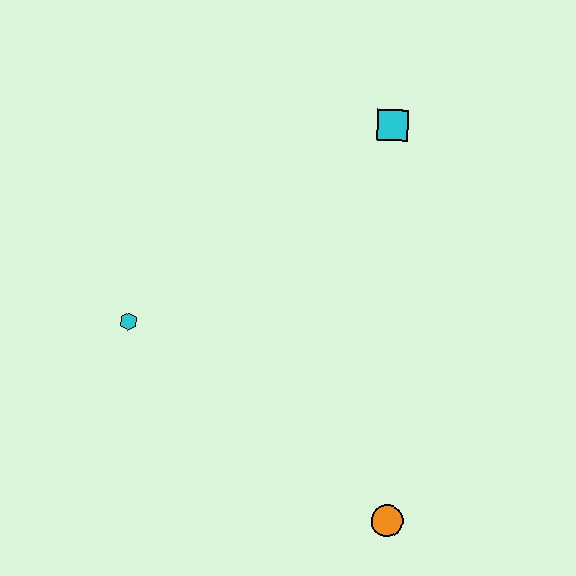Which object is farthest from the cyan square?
The orange circle is farthest from the cyan square.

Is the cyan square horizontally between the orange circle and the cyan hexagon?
Yes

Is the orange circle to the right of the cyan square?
Yes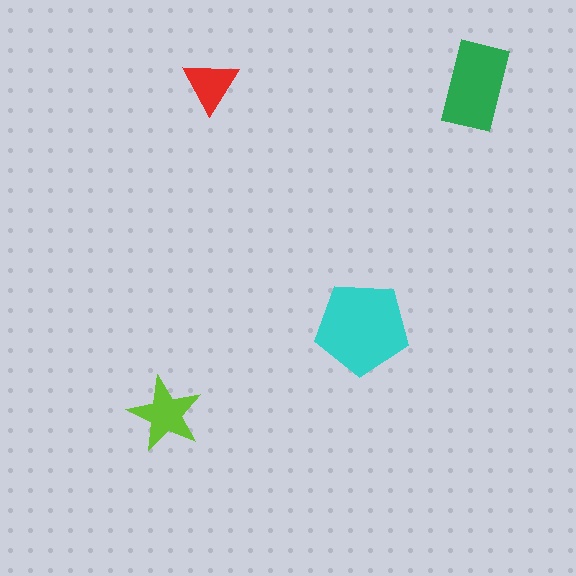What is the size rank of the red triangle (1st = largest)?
4th.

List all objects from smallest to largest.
The red triangle, the lime star, the green rectangle, the cyan pentagon.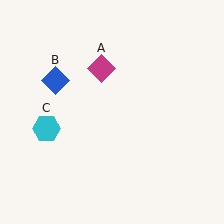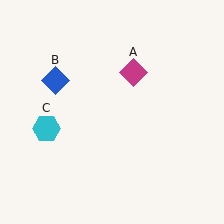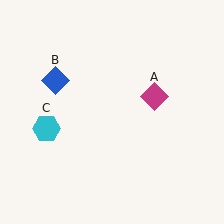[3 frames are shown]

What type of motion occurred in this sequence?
The magenta diamond (object A) rotated clockwise around the center of the scene.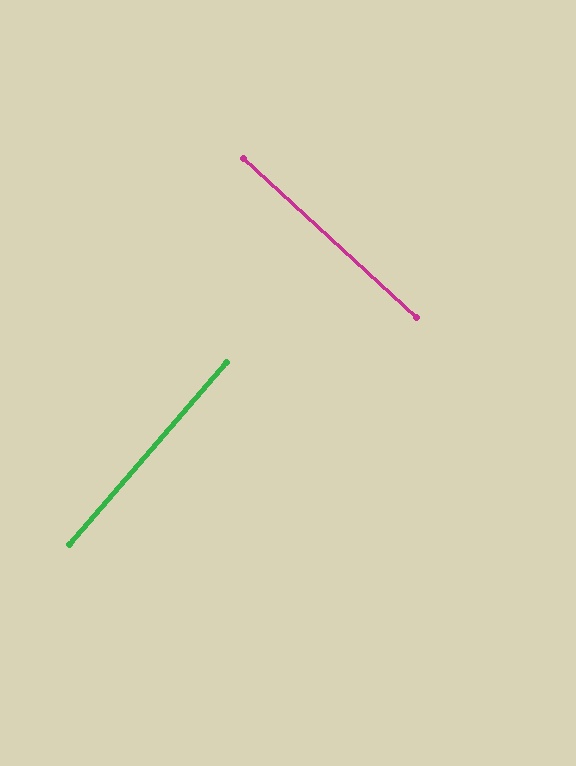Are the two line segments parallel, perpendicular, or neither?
Perpendicular — they meet at approximately 88°.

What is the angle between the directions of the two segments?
Approximately 88 degrees.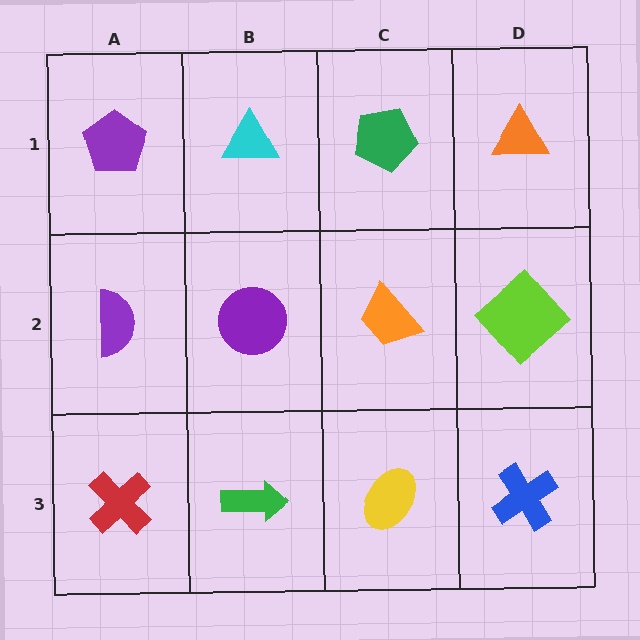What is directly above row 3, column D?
A lime diamond.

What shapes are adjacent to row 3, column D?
A lime diamond (row 2, column D), a yellow ellipse (row 3, column C).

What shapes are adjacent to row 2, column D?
An orange triangle (row 1, column D), a blue cross (row 3, column D), an orange trapezoid (row 2, column C).